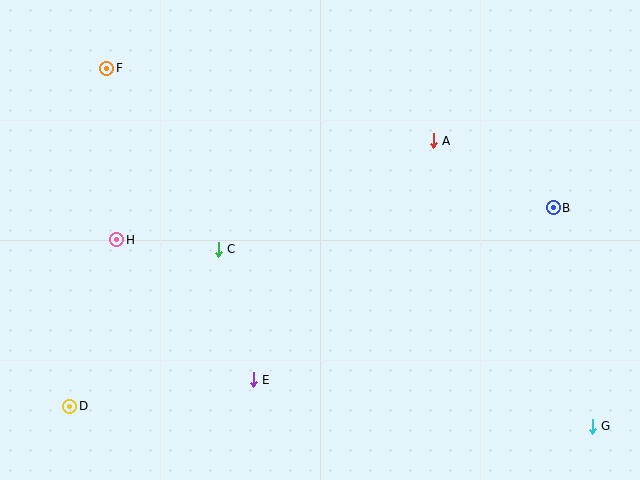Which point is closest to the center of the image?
Point C at (218, 249) is closest to the center.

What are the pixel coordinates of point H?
Point H is at (117, 240).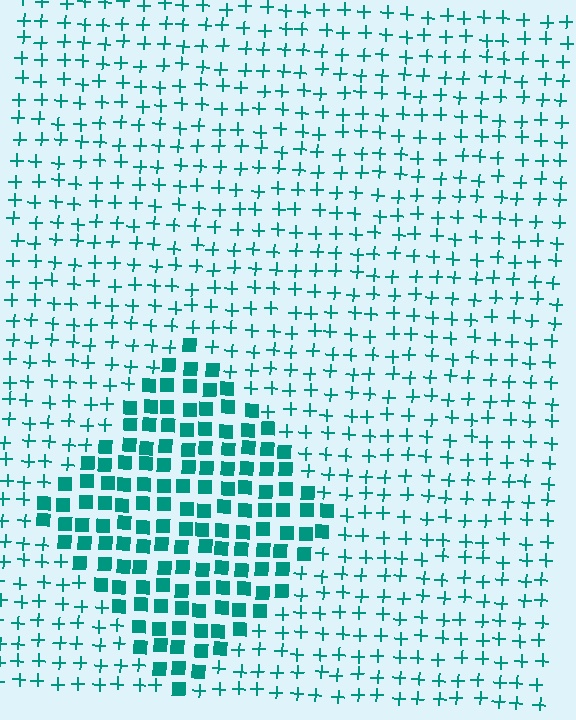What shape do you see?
I see a diamond.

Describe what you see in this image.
The image is filled with small teal elements arranged in a uniform grid. A diamond-shaped region contains squares, while the surrounding area contains plus signs. The boundary is defined purely by the change in element shape.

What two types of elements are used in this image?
The image uses squares inside the diamond region and plus signs outside it.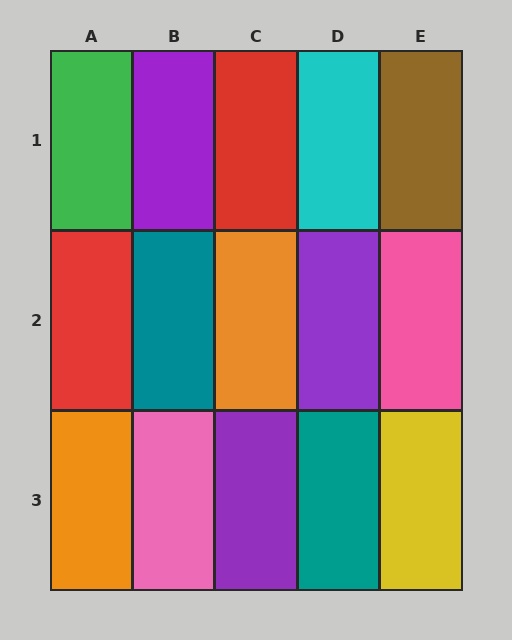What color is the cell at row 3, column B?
Pink.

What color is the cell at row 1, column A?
Green.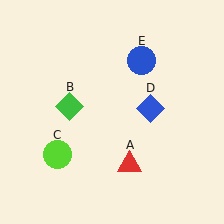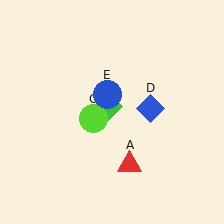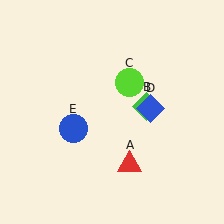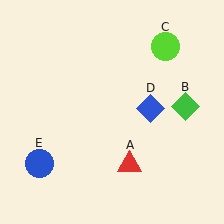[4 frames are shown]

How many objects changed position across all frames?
3 objects changed position: green diamond (object B), lime circle (object C), blue circle (object E).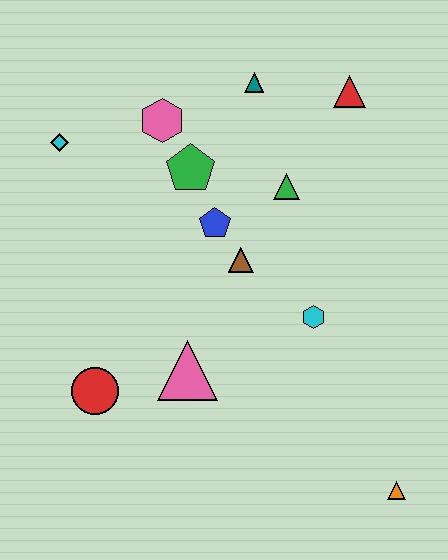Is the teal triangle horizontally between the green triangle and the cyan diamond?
Yes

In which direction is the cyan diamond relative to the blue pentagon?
The cyan diamond is to the left of the blue pentagon.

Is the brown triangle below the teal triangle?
Yes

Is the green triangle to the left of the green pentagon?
No